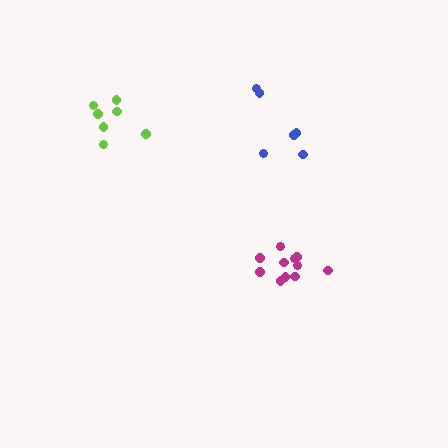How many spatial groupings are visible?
There are 3 spatial groupings.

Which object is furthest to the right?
The magenta cluster is rightmost.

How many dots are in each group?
Group 1: 6 dots, Group 2: 7 dots, Group 3: 11 dots (24 total).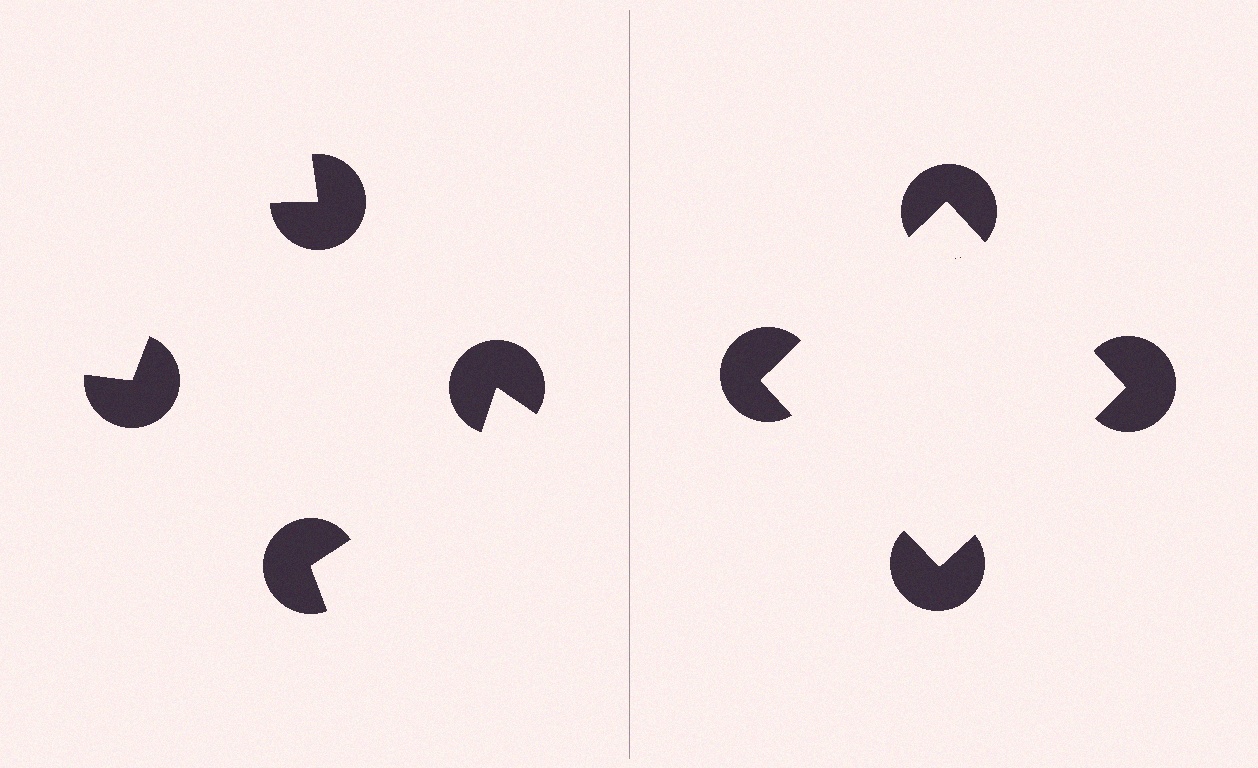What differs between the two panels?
The pac-man discs are positioned identically on both sides; only the wedge orientations differ. On the right they align to a square; on the left they are misaligned.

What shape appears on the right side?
An illusory square.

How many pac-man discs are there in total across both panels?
8 — 4 on each side.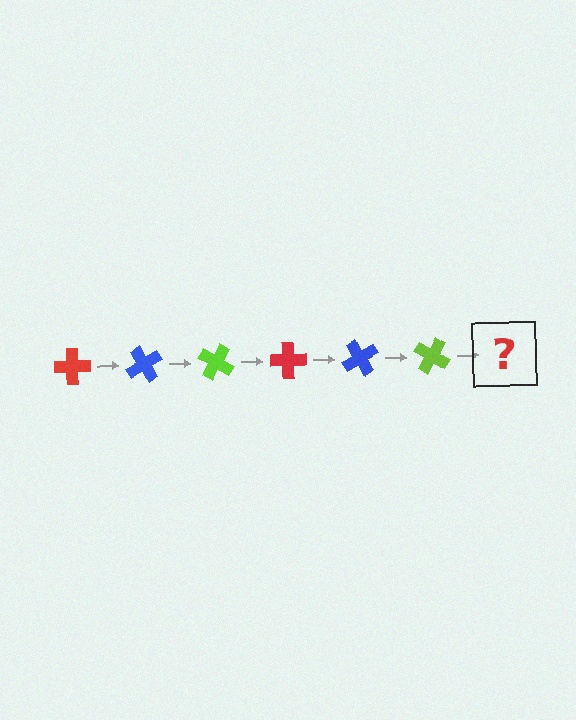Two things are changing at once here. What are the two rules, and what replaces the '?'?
The two rules are that it rotates 60 degrees each step and the color cycles through red, blue, and lime. The '?' should be a red cross, rotated 360 degrees from the start.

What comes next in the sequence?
The next element should be a red cross, rotated 360 degrees from the start.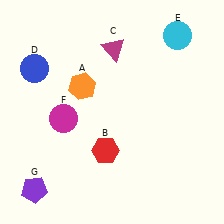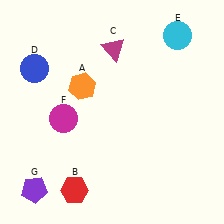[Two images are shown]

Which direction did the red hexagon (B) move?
The red hexagon (B) moved down.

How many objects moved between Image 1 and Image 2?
1 object moved between the two images.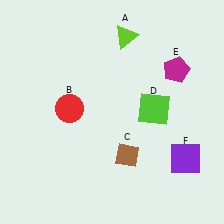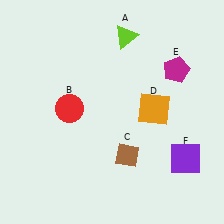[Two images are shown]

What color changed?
The square (D) changed from lime in Image 1 to orange in Image 2.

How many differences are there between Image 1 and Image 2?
There is 1 difference between the two images.